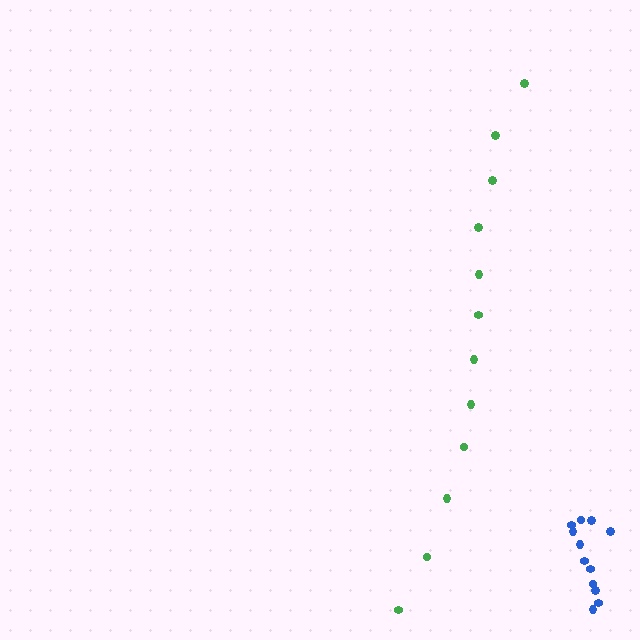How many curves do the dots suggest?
There are 2 distinct paths.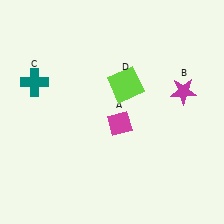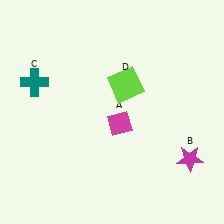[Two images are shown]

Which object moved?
The magenta star (B) moved down.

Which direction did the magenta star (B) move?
The magenta star (B) moved down.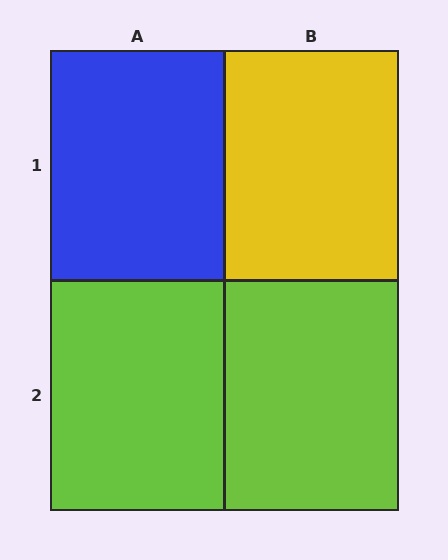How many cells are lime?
2 cells are lime.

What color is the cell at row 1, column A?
Blue.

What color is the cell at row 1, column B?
Yellow.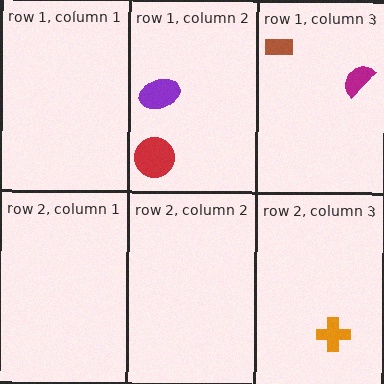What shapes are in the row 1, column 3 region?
The brown rectangle, the magenta semicircle.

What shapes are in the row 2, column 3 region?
The orange cross.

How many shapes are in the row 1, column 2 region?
2.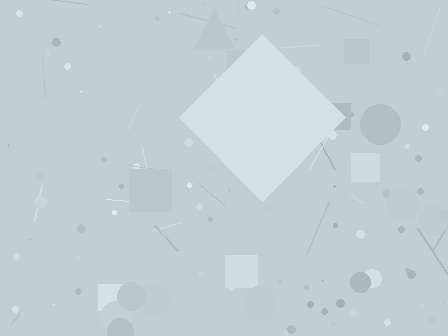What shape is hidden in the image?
A diamond is hidden in the image.